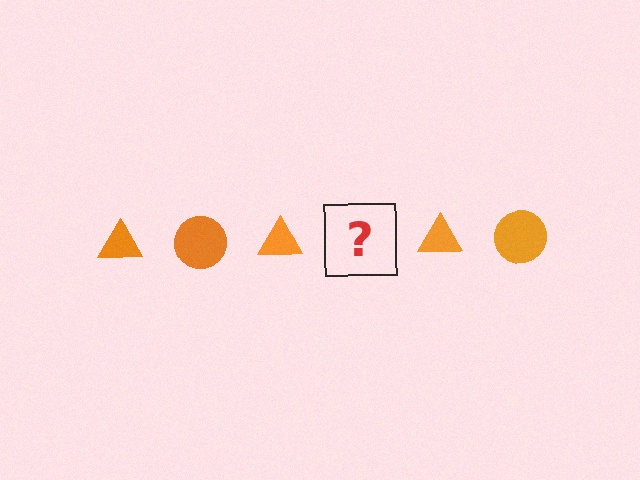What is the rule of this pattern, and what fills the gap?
The rule is that the pattern cycles through triangle, circle shapes in orange. The gap should be filled with an orange circle.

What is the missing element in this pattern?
The missing element is an orange circle.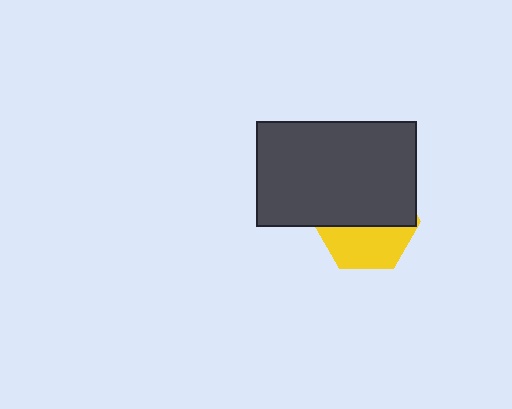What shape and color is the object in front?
The object in front is a dark gray rectangle.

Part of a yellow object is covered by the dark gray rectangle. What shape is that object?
It is a hexagon.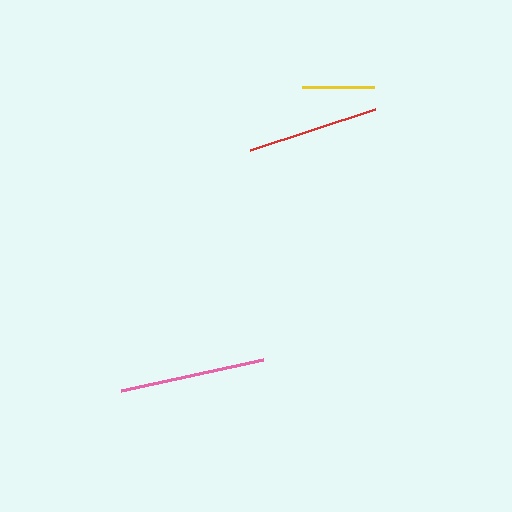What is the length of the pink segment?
The pink segment is approximately 145 pixels long.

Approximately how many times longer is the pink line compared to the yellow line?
The pink line is approximately 2.0 times the length of the yellow line.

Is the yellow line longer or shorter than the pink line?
The pink line is longer than the yellow line.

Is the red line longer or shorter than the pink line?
The pink line is longer than the red line.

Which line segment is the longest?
The pink line is the longest at approximately 145 pixels.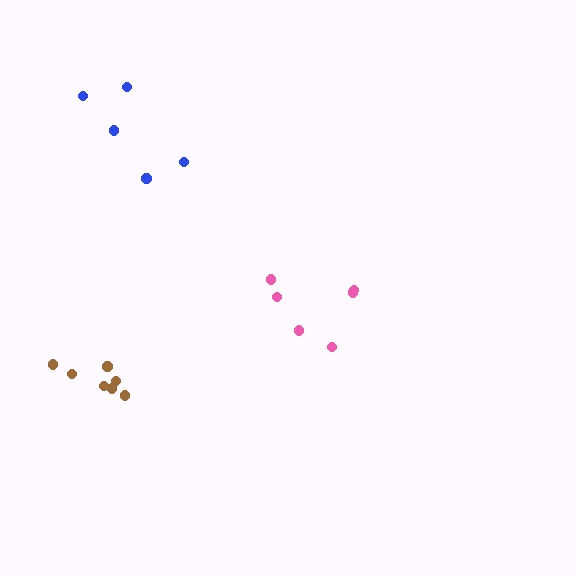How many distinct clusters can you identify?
There are 3 distinct clusters.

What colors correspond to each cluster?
The clusters are colored: pink, blue, brown.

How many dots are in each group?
Group 1: 6 dots, Group 2: 5 dots, Group 3: 7 dots (18 total).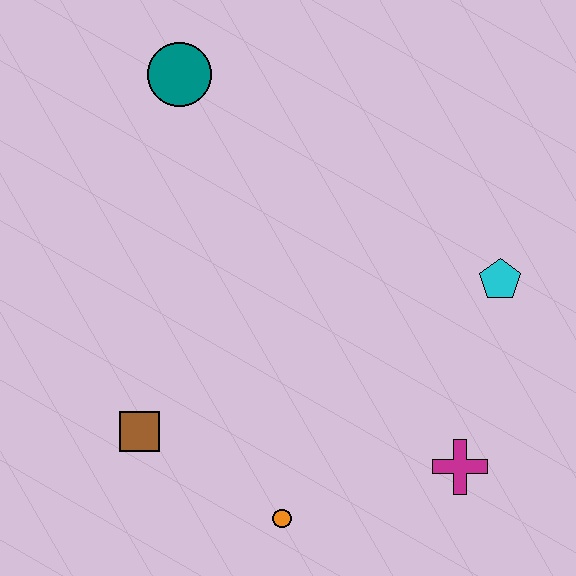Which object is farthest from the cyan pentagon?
The brown square is farthest from the cyan pentagon.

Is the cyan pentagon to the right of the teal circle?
Yes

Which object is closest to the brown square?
The orange circle is closest to the brown square.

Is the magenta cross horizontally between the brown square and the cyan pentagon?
Yes